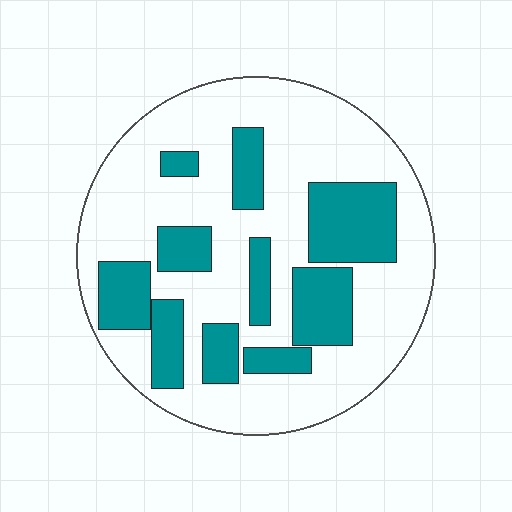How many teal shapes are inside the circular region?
10.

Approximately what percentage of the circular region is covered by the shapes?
Approximately 30%.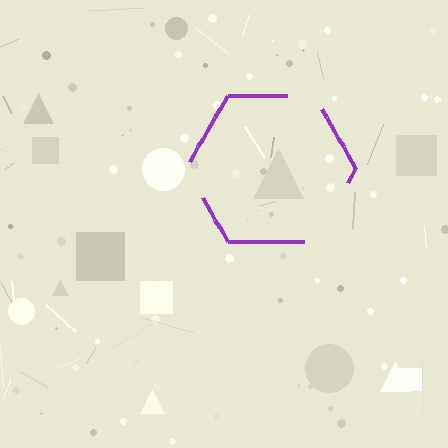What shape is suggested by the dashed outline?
The dashed outline suggests a hexagon.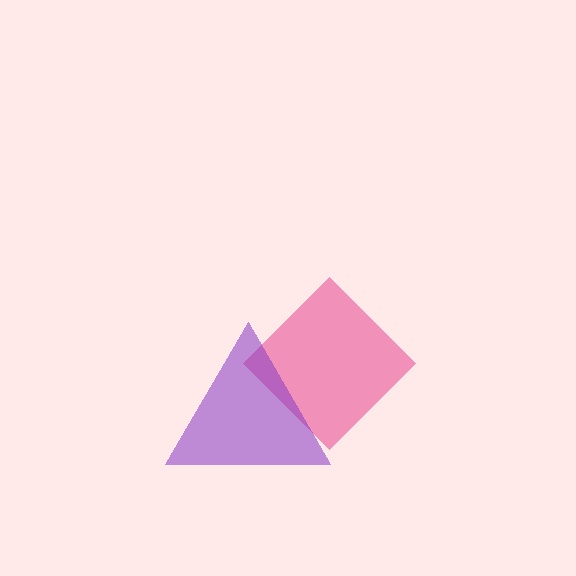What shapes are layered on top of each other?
The layered shapes are: a pink diamond, a purple triangle.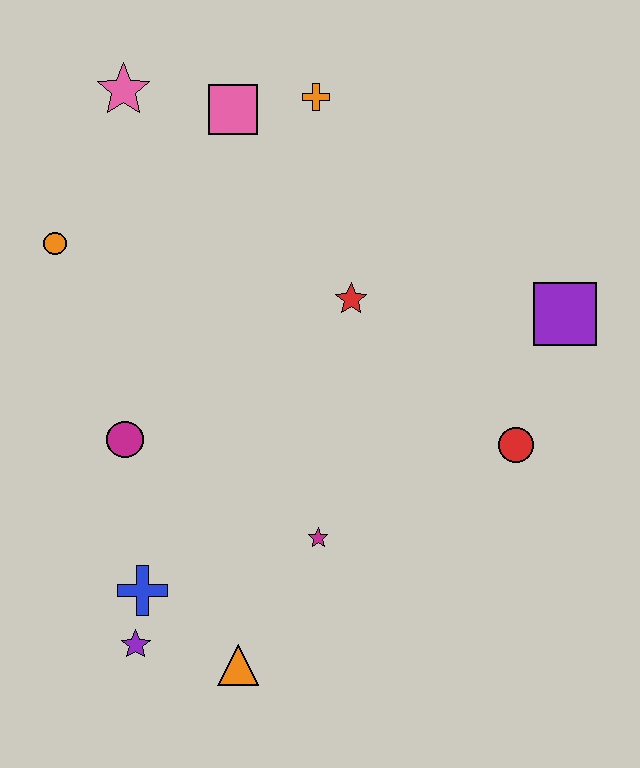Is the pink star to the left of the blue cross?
Yes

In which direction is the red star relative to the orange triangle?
The red star is above the orange triangle.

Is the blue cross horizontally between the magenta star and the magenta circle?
Yes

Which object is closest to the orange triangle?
The purple star is closest to the orange triangle.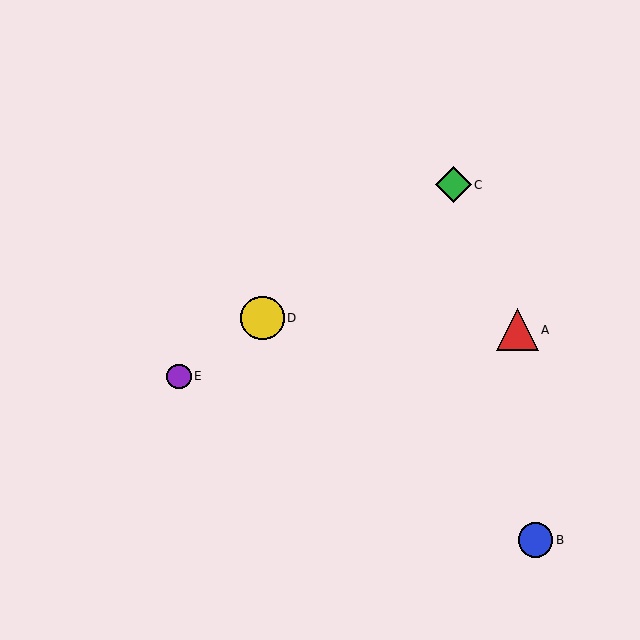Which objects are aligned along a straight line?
Objects C, D, E are aligned along a straight line.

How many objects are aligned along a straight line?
3 objects (C, D, E) are aligned along a straight line.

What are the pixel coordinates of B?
Object B is at (535, 540).